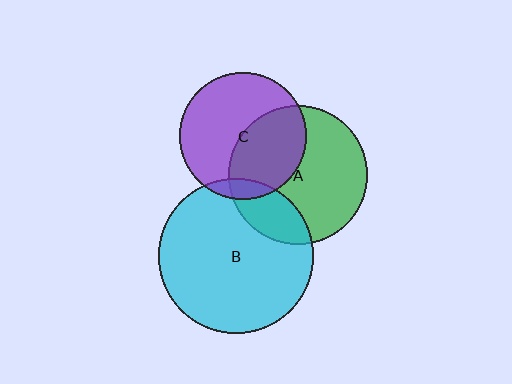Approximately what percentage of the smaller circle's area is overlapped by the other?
Approximately 20%.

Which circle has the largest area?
Circle B (cyan).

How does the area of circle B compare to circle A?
Approximately 1.3 times.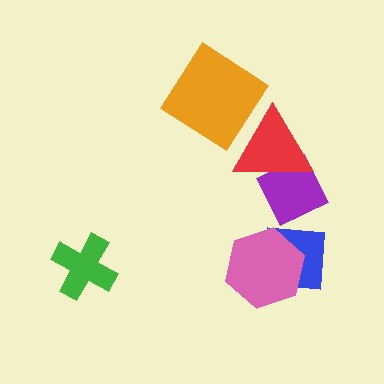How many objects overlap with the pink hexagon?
1 object overlaps with the pink hexagon.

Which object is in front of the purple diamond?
The red triangle is in front of the purple diamond.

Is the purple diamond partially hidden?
Yes, it is partially covered by another shape.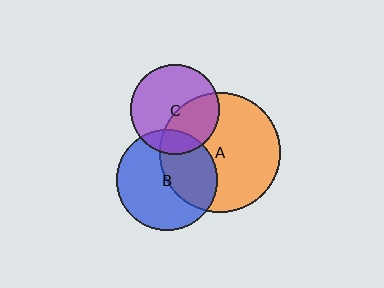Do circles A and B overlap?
Yes.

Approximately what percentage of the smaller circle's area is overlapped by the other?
Approximately 40%.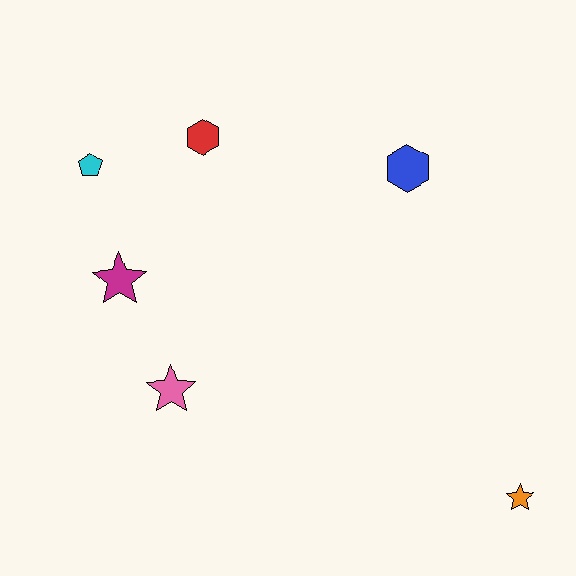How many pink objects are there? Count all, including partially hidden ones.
There is 1 pink object.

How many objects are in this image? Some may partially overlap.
There are 6 objects.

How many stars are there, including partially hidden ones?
There are 3 stars.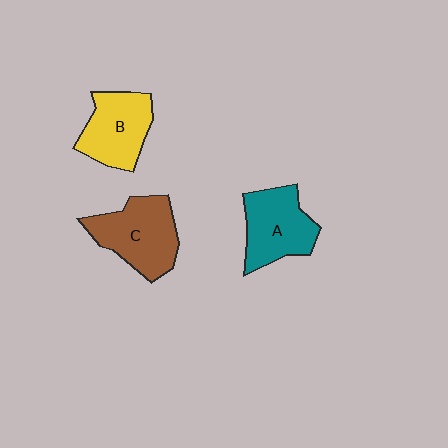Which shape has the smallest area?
Shape B (yellow).